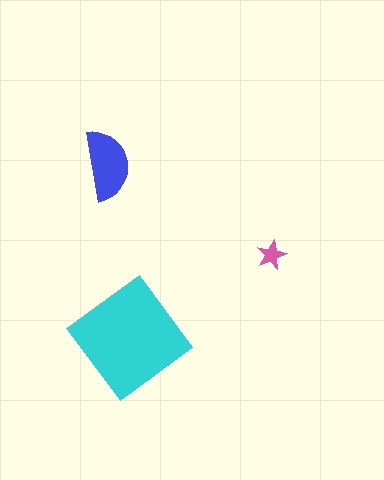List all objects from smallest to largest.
The pink star, the blue semicircle, the cyan diamond.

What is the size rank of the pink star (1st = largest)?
3rd.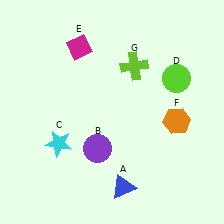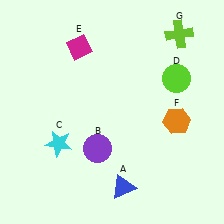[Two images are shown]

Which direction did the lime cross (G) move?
The lime cross (G) moved right.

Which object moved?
The lime cross (G) moved right.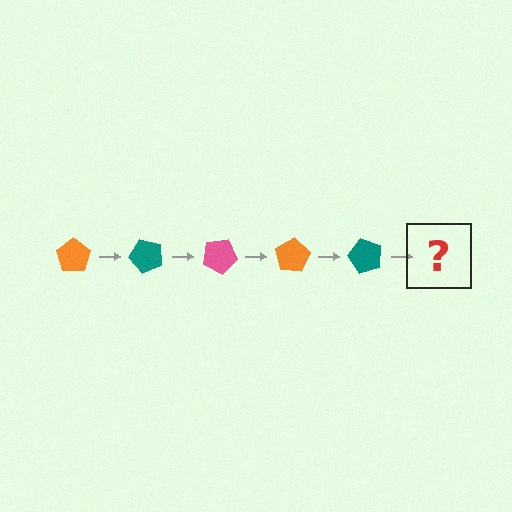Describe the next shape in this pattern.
It should be a pink pentagon, rotated 250 degrees from the start.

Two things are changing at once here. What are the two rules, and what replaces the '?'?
The two rules are that it rotates 50 degrees each step and the color cycles through orange, teal, and pink. The '?' should be a pink pentagon, rotated 250 degrees from the start.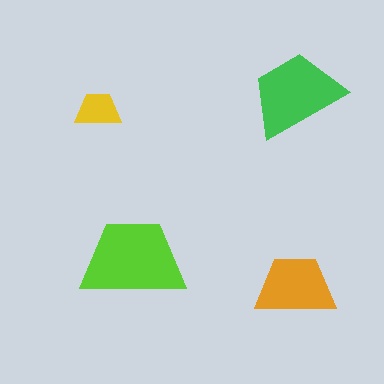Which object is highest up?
The green trapezoid is topmost.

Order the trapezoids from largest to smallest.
the lime one, the green one, the orange one, the yellow one.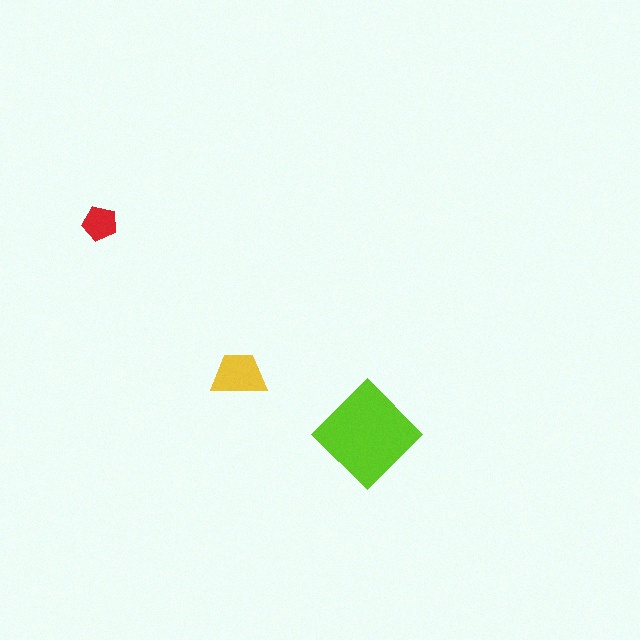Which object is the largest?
The lime diamond.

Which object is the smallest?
The red pentagon.